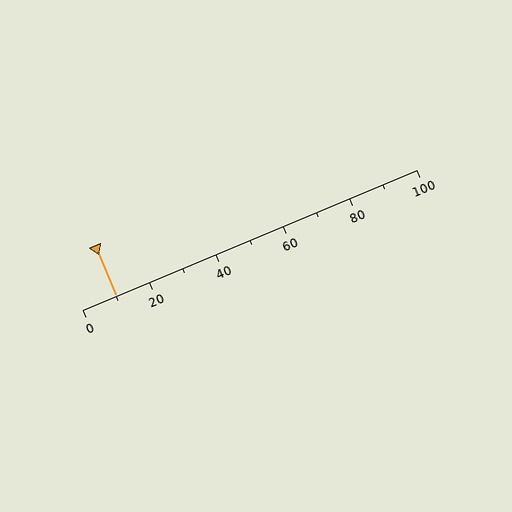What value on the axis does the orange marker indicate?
The marker indicates approximately 10.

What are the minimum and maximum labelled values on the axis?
The axis runs from 0 to 100.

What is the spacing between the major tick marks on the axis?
The major ticks are spaced 20 apart.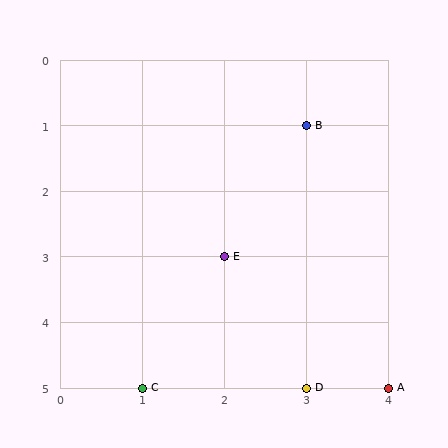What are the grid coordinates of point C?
Point C is at grid coordinates (1, 5).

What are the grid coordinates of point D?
Point D is at grid coordinates (3, 5).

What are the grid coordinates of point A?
Point A is at grid coordinates (4, 5).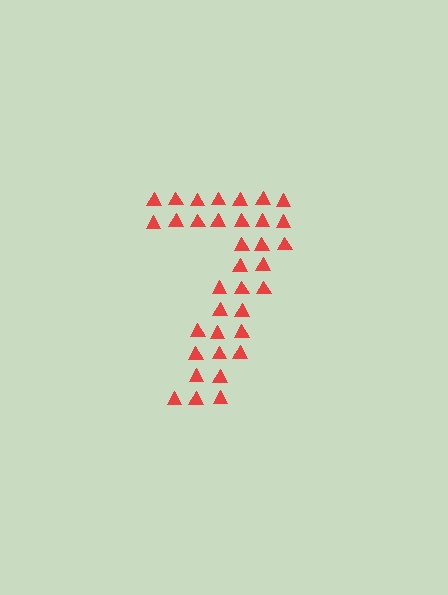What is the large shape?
The large shape is the digit 7.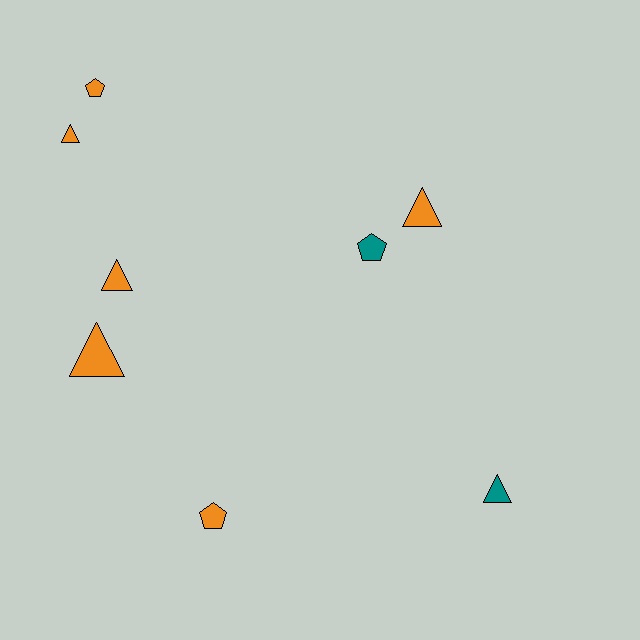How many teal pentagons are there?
There is 1 teal pentagon.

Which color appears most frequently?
Orange, with 6 objects.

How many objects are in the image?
There are 8 objects.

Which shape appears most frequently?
Triangle, with 5 objects.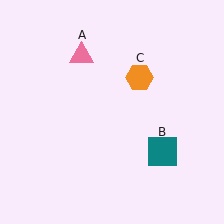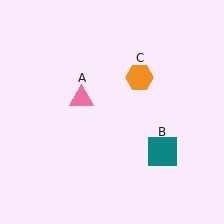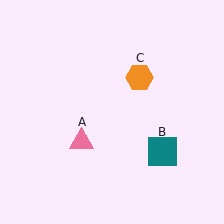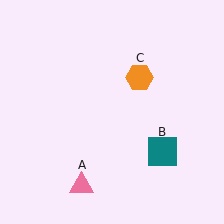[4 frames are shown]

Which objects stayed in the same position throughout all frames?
Teal square (object B) and orange hexagon (object C) remained stationary.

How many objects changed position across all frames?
1 object changed position: pink triangle (object A).